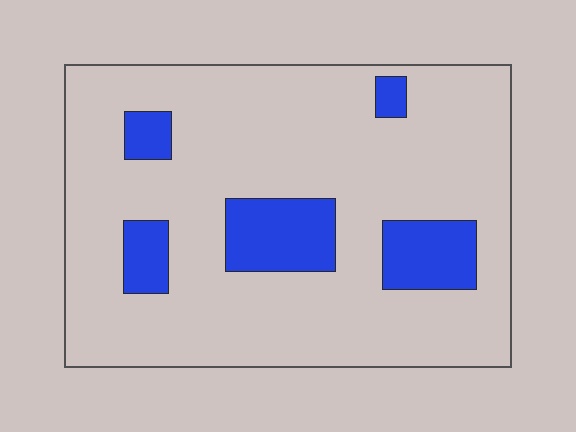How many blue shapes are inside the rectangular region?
5.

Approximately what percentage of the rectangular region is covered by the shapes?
Approximately 15%.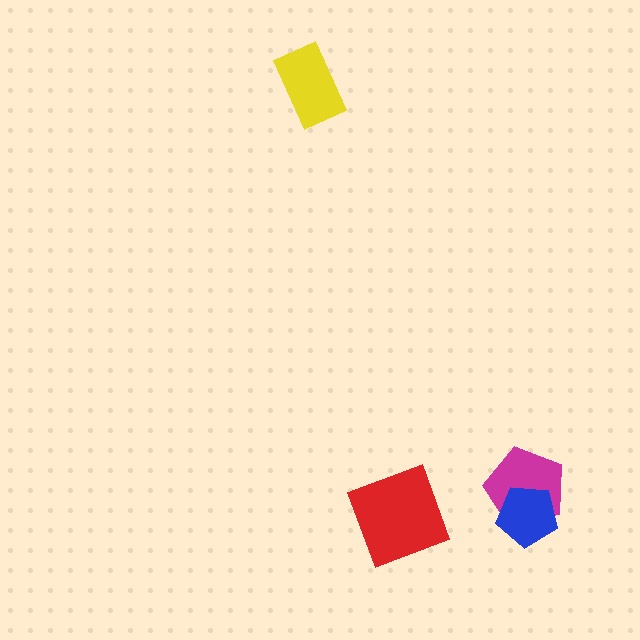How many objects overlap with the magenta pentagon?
1 object overlaps with the magenta pentagon.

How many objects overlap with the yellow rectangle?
0 objects overlap with the yellow rectangle.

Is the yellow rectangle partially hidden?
No, no other shape covers it.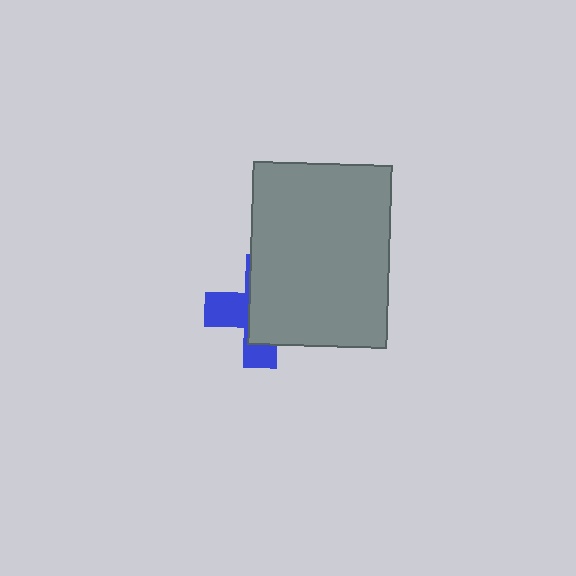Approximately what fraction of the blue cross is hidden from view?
Roughly 61% of the blue cross is hidden behind the gray rectangle.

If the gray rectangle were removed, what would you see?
You would see the complete blue cross.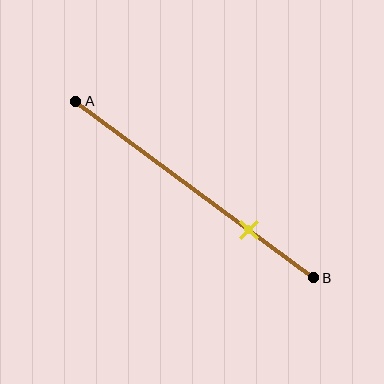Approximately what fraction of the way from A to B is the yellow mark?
The yellow mark is approximately 75% of the way from A to B.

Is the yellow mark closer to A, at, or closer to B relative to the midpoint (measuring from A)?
The yellow mark is closer to point B than the midpoint of segment AB.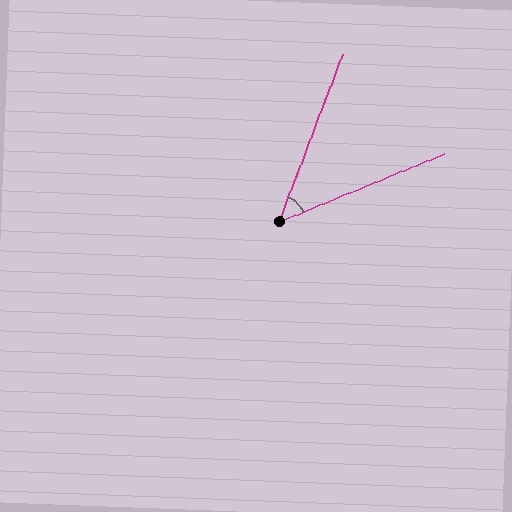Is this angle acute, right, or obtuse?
It is acute.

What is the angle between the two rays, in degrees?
Approximately 47 degrees.